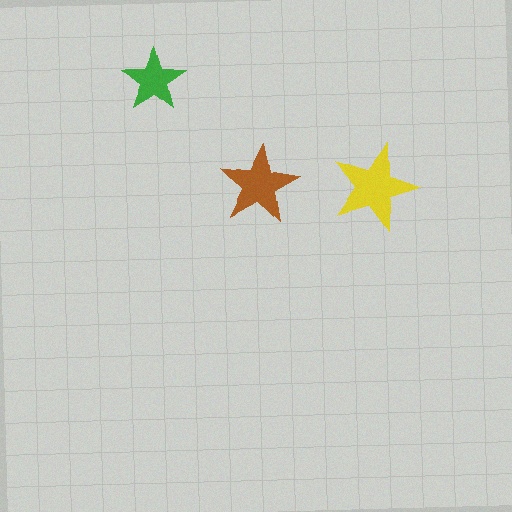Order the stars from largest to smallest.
the yellow one, the brown one, the green one.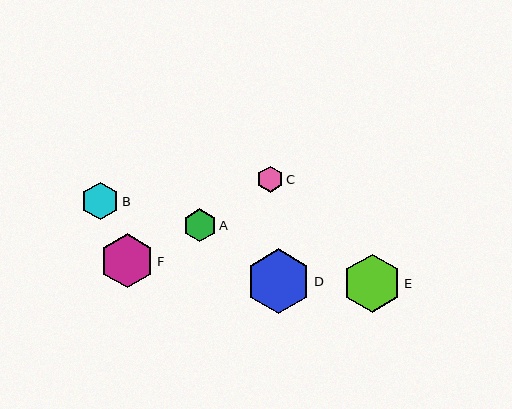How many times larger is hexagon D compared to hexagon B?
Hexagon D is approximately 1.7 times the size of hexagon B.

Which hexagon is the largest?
Hexagon D is the largest with a size of approximately 64 pixels.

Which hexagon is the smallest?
Hexagon C is the smallest with a size of approximately 26 pixels.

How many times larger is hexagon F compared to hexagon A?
Hexagon F is approximately 1.6 times the size of hexagon A.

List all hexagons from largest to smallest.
From largest to smallest: D, E, F, B, A, C.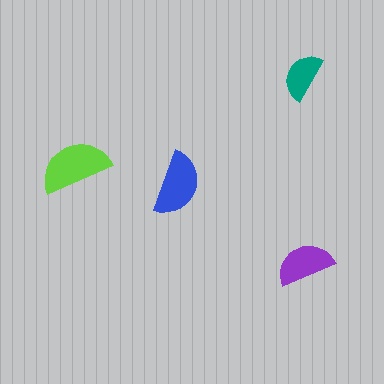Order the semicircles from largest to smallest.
the lime one, the blue one, the purple one, the teal one.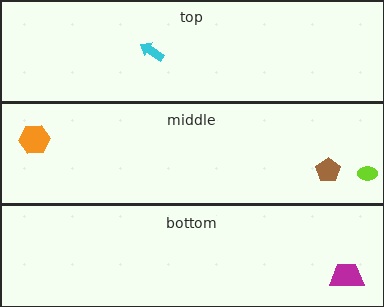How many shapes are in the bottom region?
1.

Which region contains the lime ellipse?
The middle region.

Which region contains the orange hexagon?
The middle region.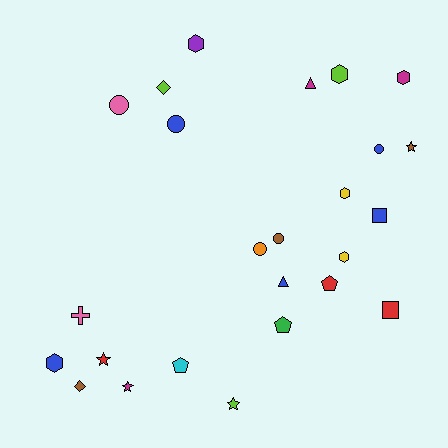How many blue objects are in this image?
There are 5 blue objects.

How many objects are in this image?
There are 25 objects.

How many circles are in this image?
There are 5 circles.